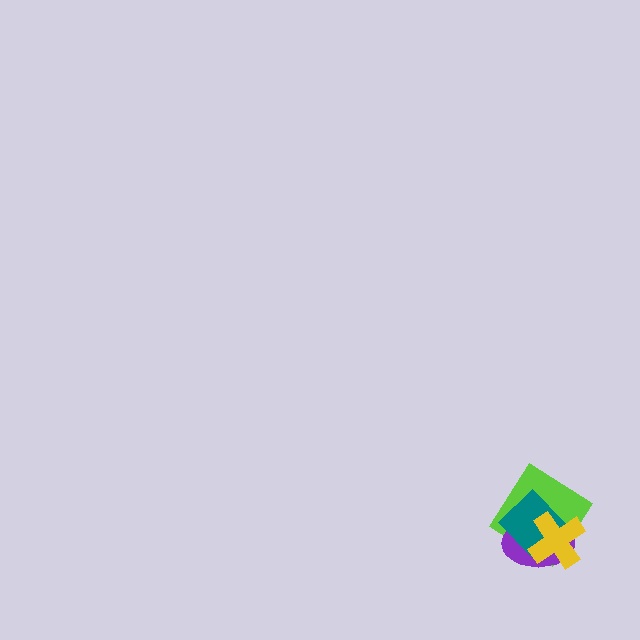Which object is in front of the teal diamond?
The yellow cross is in front of the teal diamond.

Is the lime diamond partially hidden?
Yes, it is partially covered by another shape.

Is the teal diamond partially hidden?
Yes, it is partially covered by another shape.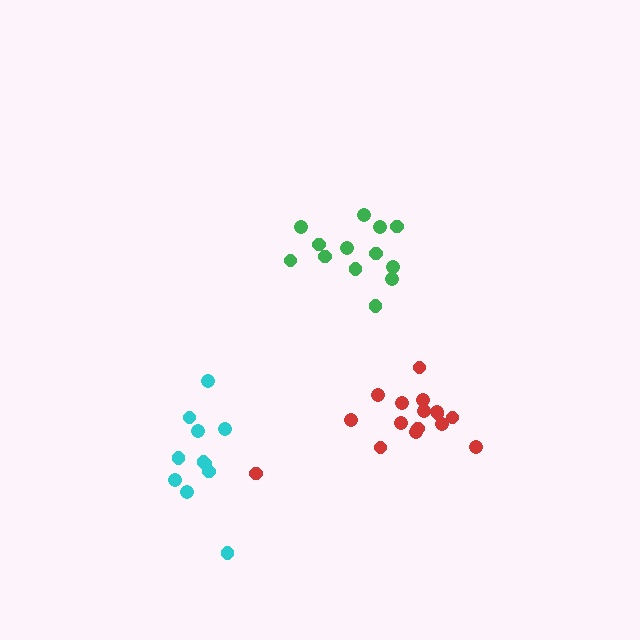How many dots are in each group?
Group 1: 16 dots, Group 2: 13 dots, Group 3: 11 dots (40 total).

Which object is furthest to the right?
The red cluster is rightmost.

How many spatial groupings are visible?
There are 3 spatial groupings.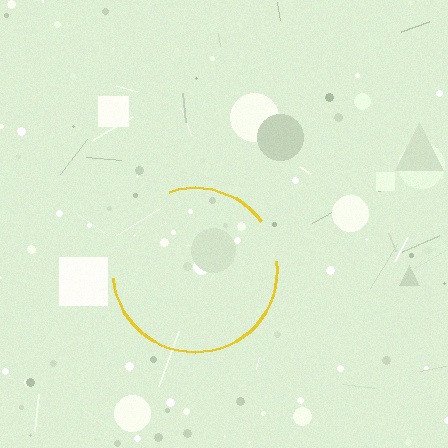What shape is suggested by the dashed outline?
The dashed outline suggests a circle.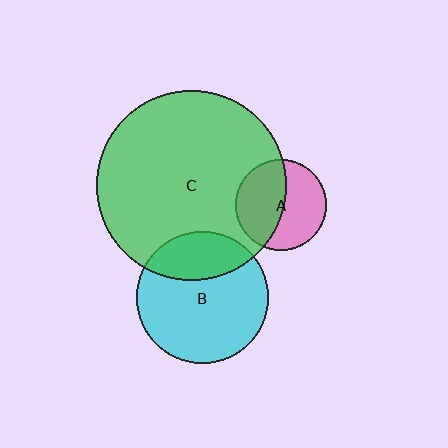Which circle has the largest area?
Circle C (green).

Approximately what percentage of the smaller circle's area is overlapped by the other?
Approximately 50%.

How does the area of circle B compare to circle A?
Approximately 2.1 times.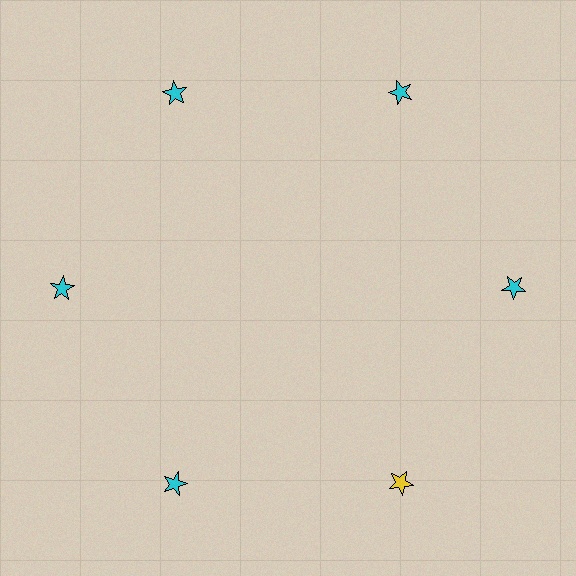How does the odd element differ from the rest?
It has a different color: yellow instead of cyan.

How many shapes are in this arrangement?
There are 6 shapes arranged in a ring pattern.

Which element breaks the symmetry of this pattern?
The yellow star at roughly the 5 o'clock position breaks the symmetry. All other shapes are cyan stars.